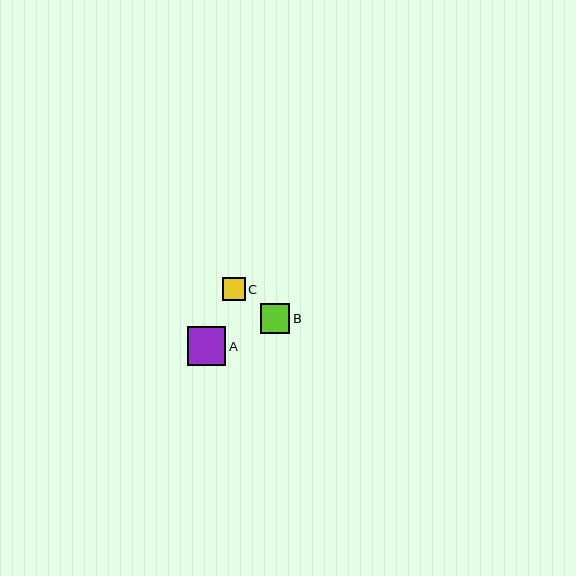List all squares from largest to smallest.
From largest to smallest: A, B, C.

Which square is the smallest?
Square C is the smallest with a size of approximately 22 pixels.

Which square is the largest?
Square A is the largest with a size of approximately 38 pixels.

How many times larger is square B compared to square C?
Square B is approximately 1.3 times the size of square C.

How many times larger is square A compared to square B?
Square A is approximately 1.3 times the size of square B.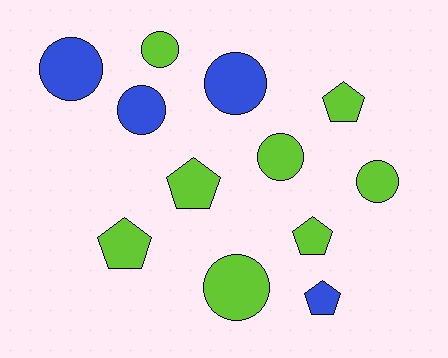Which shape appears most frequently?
Circle, with 7 objects.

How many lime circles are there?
There are 4 lime circles.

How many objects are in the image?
There are 12 objects.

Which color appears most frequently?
Lime, with 8 objects.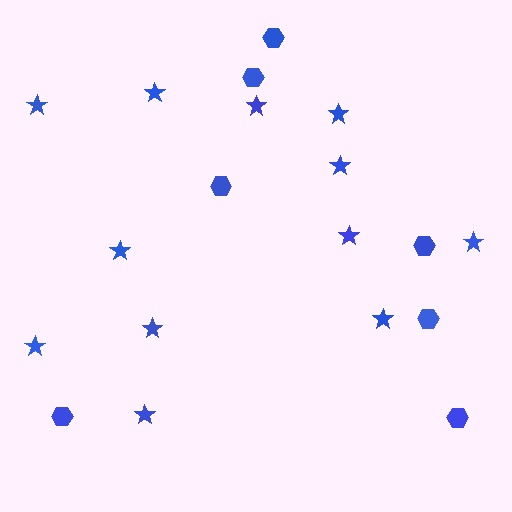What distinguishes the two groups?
There are 2 groups: one group of stars (12) and one group of hexagons (7).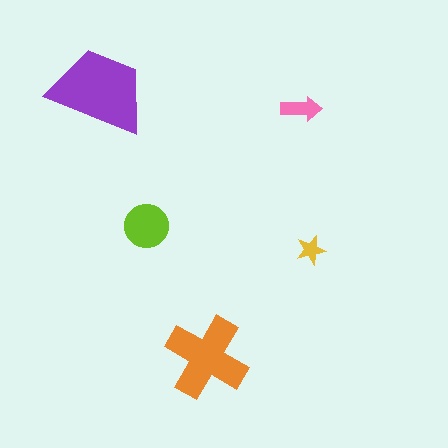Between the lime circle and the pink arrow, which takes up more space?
The lime circle.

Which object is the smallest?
The yellow star.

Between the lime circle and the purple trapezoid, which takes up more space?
The purple trapezoid.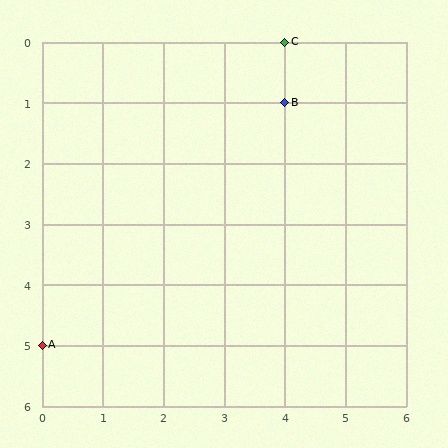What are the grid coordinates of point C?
Point C is at grid coordinates (4, 0).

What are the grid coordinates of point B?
Point B is at grid coordinates (4, 1).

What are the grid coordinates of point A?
Point A is at grid coordinates (0, 5).